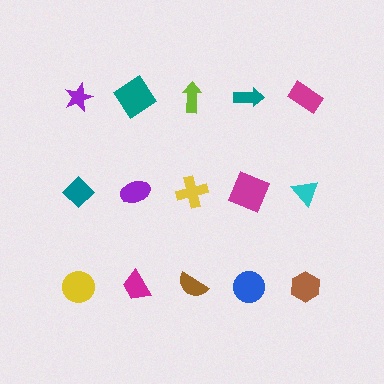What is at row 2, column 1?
A teal diamond.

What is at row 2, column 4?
A magenta square.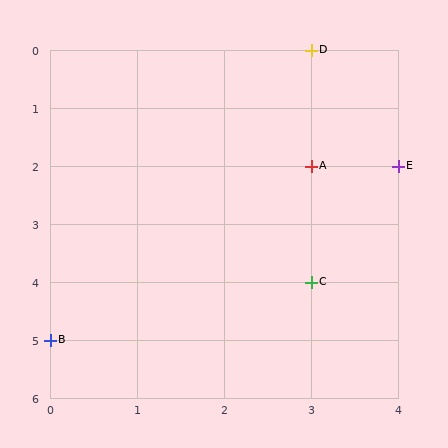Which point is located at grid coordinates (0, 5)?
Point B is at (0, 5).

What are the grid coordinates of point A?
Point A is at grid coordinates (3, 2).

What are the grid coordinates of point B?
Point B is at grid coordinates (0, 5).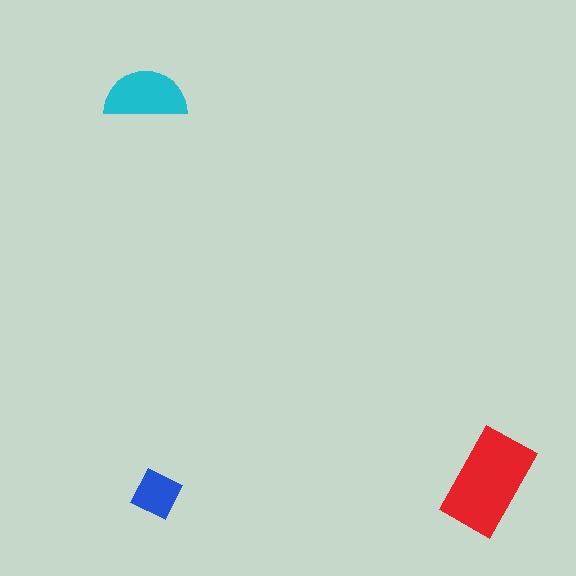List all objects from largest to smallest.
The red rectangle, the cyan semicircle, the blue diamond.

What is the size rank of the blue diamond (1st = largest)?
3rd.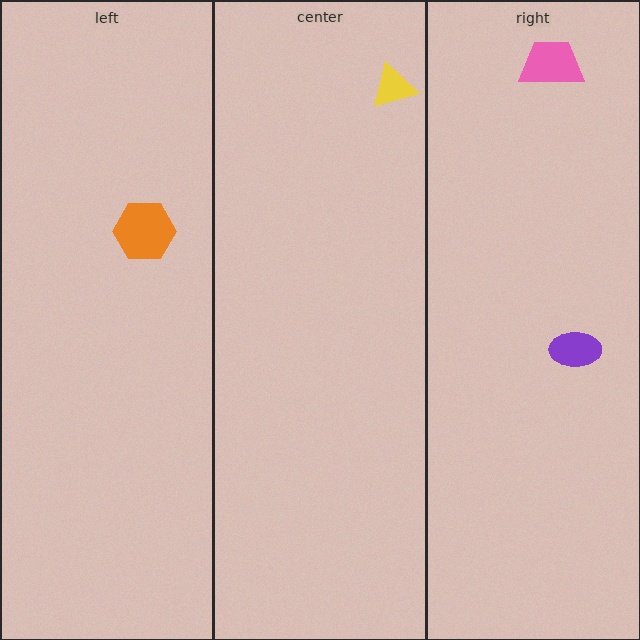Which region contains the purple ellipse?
The right region.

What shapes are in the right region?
The pink trapezoid, the purple ellipse.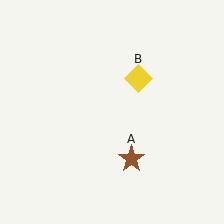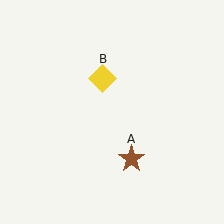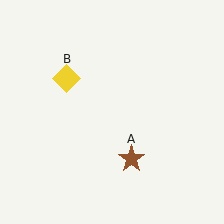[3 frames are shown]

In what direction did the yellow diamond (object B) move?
The yellow diamond (object B) moved left.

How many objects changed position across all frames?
1 object changed position: yellow diamond (object B).